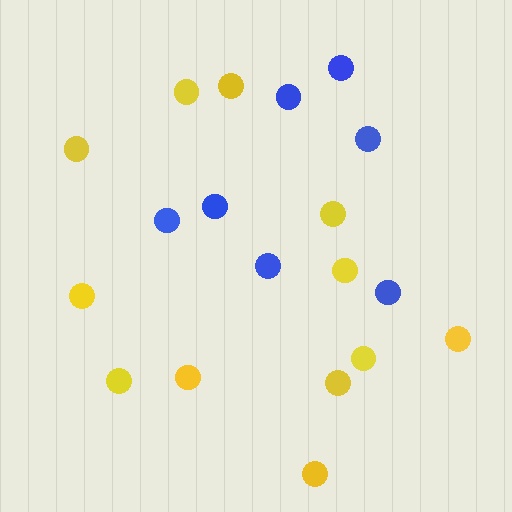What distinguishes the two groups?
There are 2 groups: one group of yellow circles (12) and one group of blue circles (7).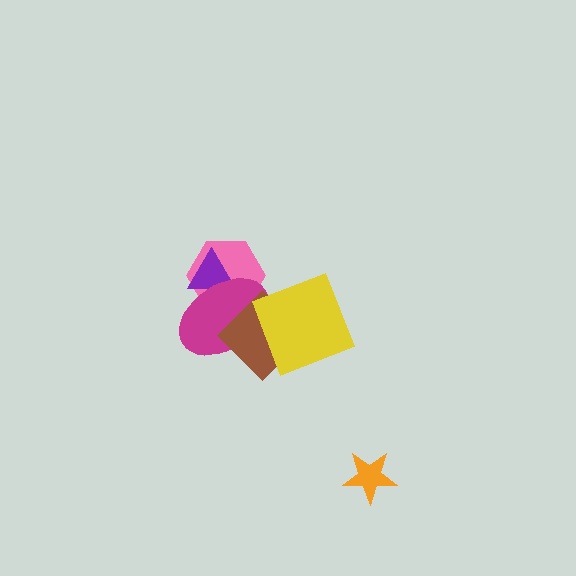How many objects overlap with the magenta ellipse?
4 objects overlap with the magenta ellipse.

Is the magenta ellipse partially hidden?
Yes, it is partially covered by another shape.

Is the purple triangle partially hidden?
Yes, it is partially covered by another shape.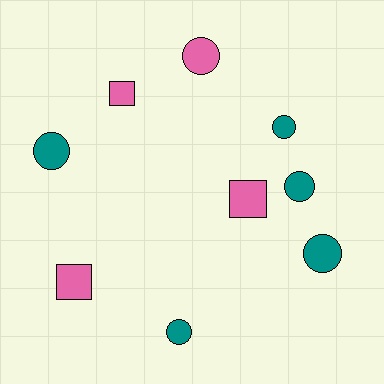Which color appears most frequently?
Teal, with 5 objects.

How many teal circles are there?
There are 5 teal circles.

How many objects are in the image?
There are 9 objects.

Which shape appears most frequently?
Circle, with 6 objects.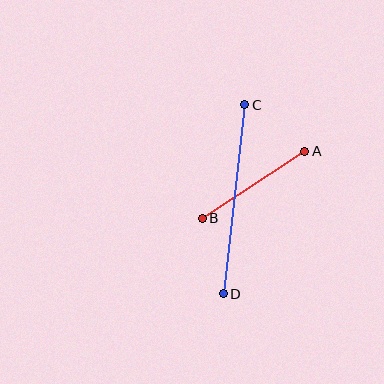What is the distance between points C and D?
The distance is approximately 190 pixels.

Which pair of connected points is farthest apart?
Points C and D are farthest apart.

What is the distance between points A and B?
The distance is approximately 122 pixels.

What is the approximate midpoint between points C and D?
The midpoint is at approximately (234, 199) pixels.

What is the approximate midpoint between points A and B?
The midpoint is at approximately (254, 185) pixels.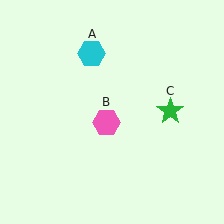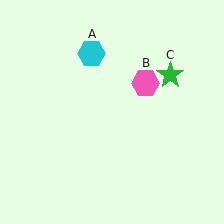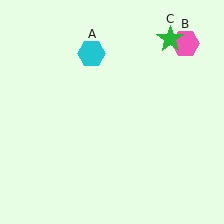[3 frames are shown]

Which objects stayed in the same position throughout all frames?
Cyan hexagon (object A) remained stationary.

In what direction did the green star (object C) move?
The green star (object C) moved up.